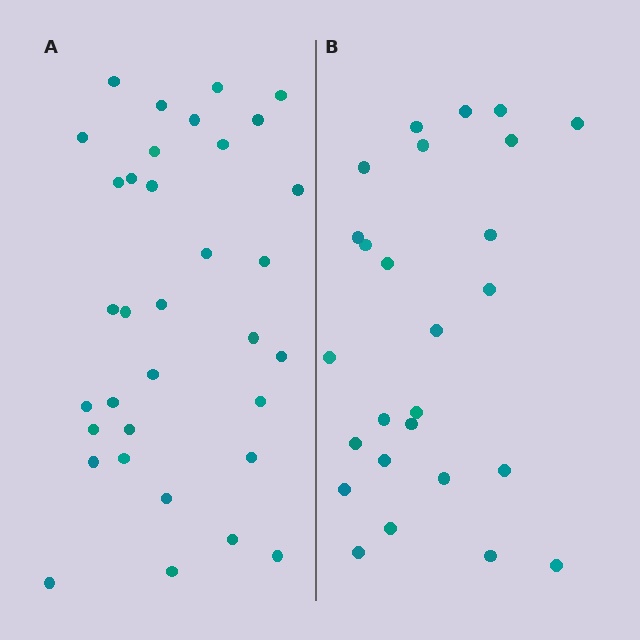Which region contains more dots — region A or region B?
Region A (the left region) has more dots.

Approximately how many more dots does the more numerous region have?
Region A has roughly 8 or so more dots than region B.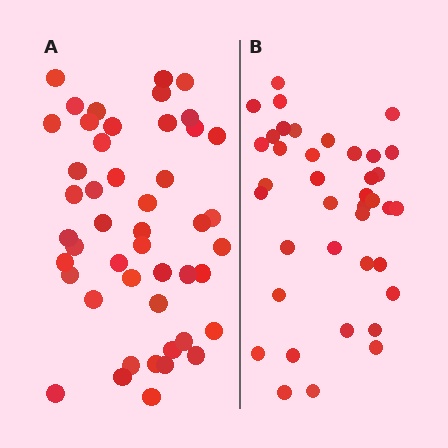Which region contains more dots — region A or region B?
Region A (the left region) has more dots.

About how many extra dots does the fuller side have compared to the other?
Region A has roughly 8 or so more dots than region B.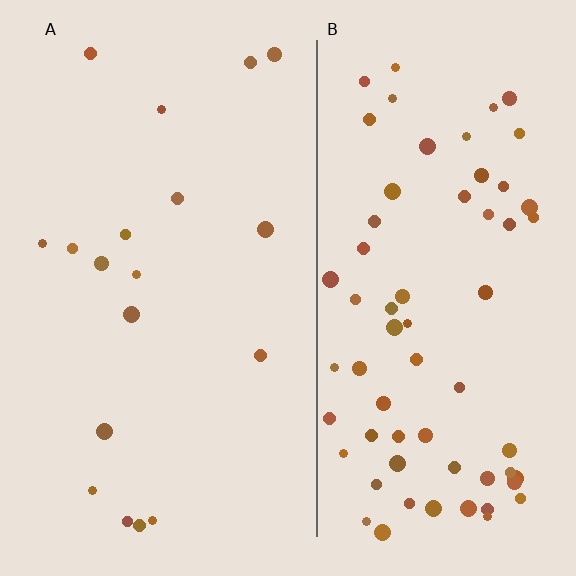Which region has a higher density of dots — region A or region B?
B (the right).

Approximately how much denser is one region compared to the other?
Approximately 3.7× — region B over region A.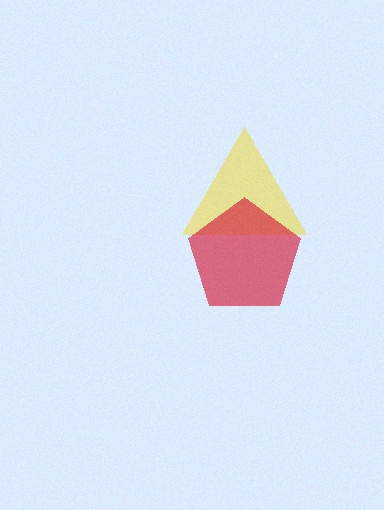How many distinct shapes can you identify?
There are 2 distinct shapes: a yellow triangle, a red pentagon.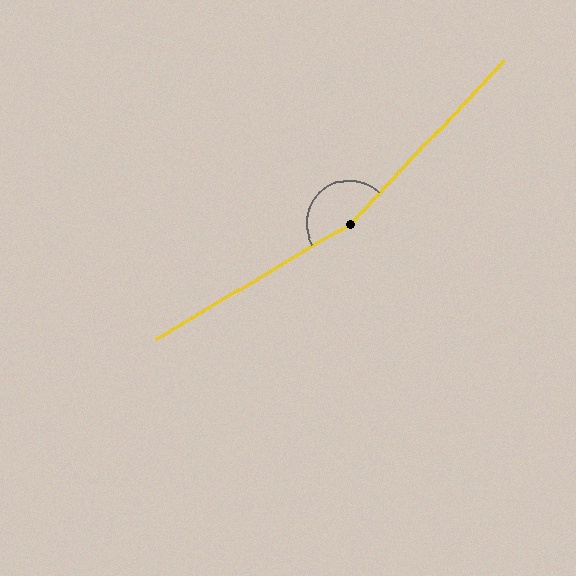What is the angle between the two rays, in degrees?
Approximately 164 degrees.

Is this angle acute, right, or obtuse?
It is obtuse.